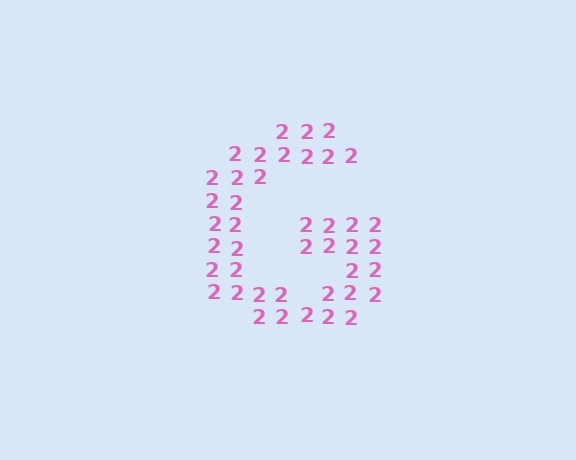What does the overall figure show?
The overall figure shows the letter G.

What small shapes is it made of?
It is made of small digit 2's.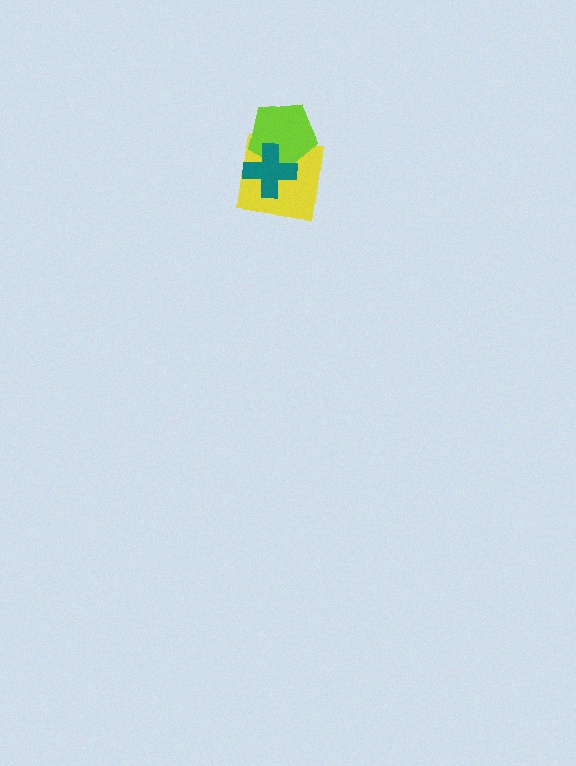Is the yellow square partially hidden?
Yes, it is partially covered by another shape.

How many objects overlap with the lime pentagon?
2 objects overlap with the lime pentagon.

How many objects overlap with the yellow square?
2 objects overlap with the yellow square.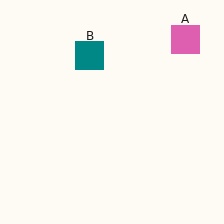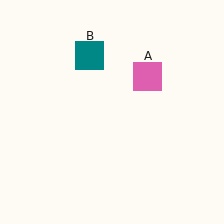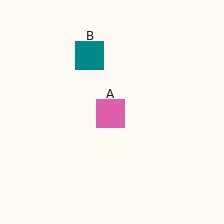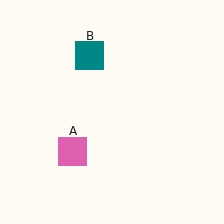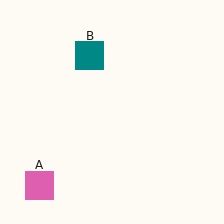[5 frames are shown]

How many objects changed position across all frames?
1 object changed position: pink square (object A).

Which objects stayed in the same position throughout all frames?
Teal square (object B) remained stationary.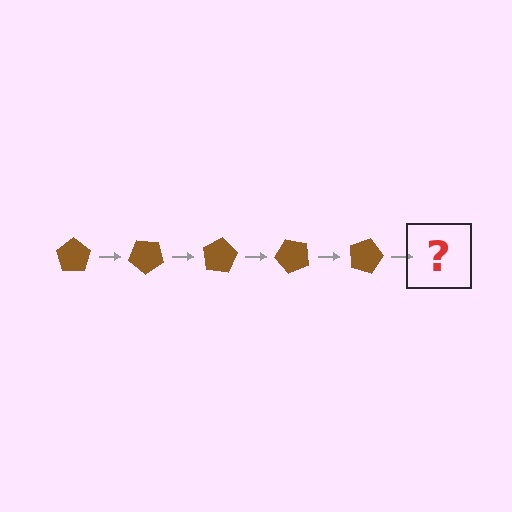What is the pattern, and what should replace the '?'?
The pattern is that the pentagon rotates 40 degrees each step. The '?' should be a brown pentagon rotated 200 degrees.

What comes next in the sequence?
The next element should be a brown pentagon rotated 200 degrees.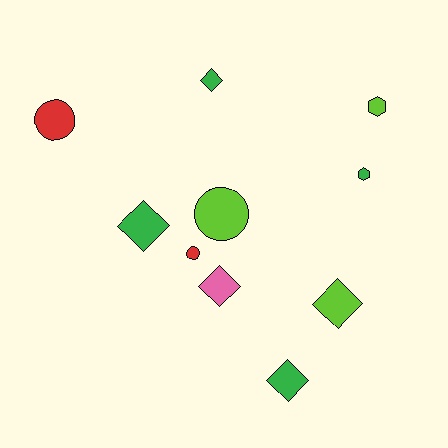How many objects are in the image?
There are 10 objects.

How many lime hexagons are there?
There is 1 lime hexagon.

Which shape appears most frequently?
Diamond, with 5 objects.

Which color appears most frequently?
Green, with 4 objects.